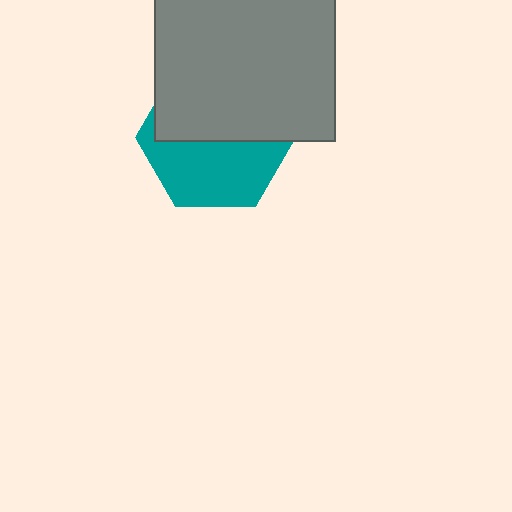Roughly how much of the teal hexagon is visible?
About half of it is visible (roughly 48%).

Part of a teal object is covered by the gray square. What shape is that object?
It is a hexagon.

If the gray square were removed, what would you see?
You would see the complete teal hexagon.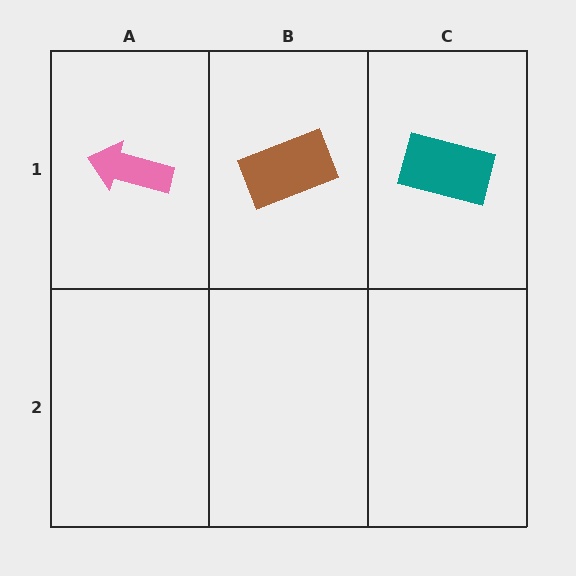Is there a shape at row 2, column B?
No, that cell is empty.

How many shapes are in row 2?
0 shapes.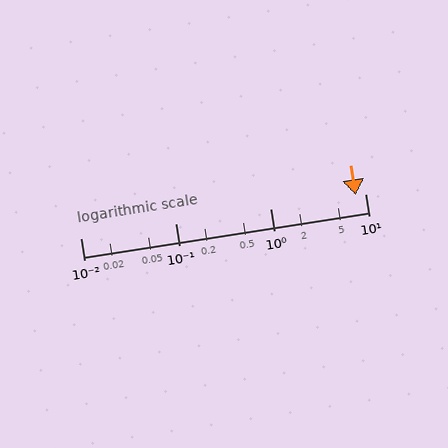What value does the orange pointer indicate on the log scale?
The pointer indicates approximately 7.9.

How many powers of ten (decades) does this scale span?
The scale spans 3 decades, from 0.01 to 10.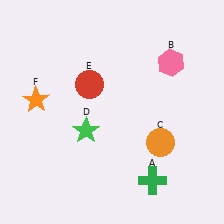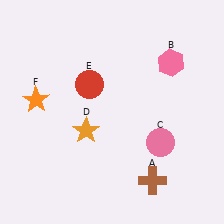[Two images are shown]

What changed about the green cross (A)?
In Image 1, A is green. In Image 2, it changed to brown.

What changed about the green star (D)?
In Image 1, D is green. In Image 2, it changed to orange.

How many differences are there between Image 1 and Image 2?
There are 3 differences between the two images.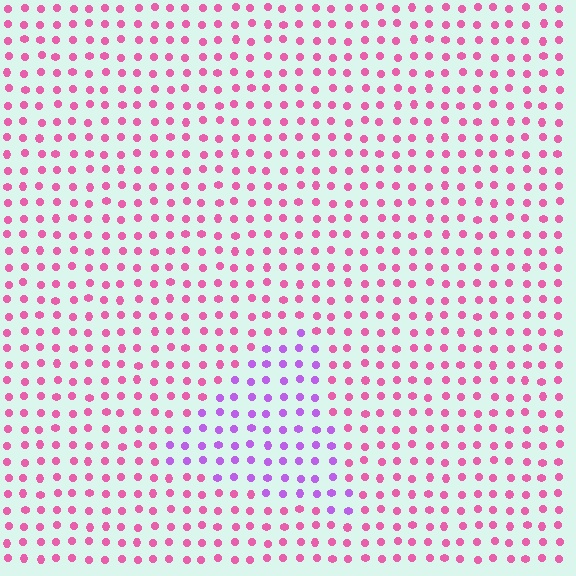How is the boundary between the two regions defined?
The boundary is defined purely by a slight shift in hue (about 46 degrees). Spacing, size, and orientation are identical on both sides.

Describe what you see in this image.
The image is filled with small pink elements in a uniform arrangement. A triangle-shaped region is visible where the elements are tinted to a slightly different hue, forming a subtle color boundary.